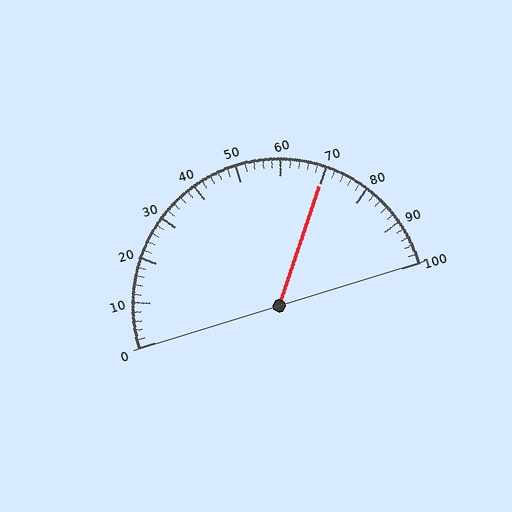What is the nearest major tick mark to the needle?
The nearest major tick mark is 70.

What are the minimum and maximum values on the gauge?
The gauge ranges from 0 to 100.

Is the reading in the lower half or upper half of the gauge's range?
The reading is in the upper half of the range (0 to 100).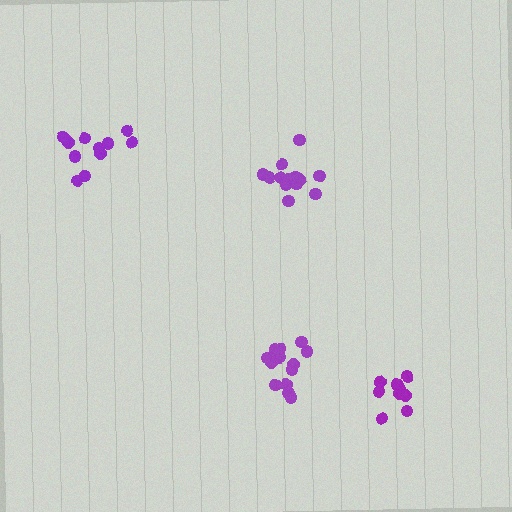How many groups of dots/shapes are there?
There are 4 groups.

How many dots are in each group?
Group 1: 11 dots, Group 2: 13 dots, Group 3: 13 dots, Group 4: 10 dots (47 total).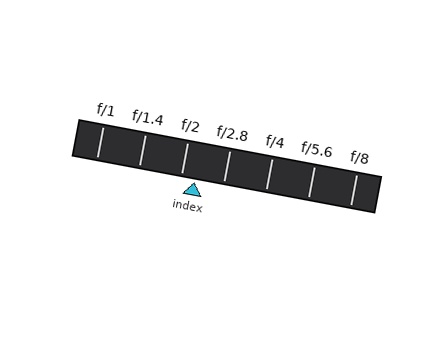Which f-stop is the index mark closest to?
The index mark is closest to f/2.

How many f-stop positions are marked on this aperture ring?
There are 7 f-stop positions marked.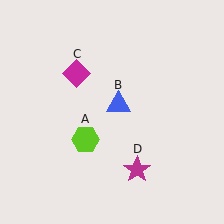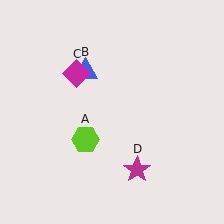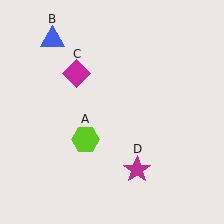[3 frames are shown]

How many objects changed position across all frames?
1 object changed position: blue triangle (object B).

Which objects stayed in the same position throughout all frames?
Lime hexagon (object A) and magenta diamond (object C) and magenta star (object D) remained stationary.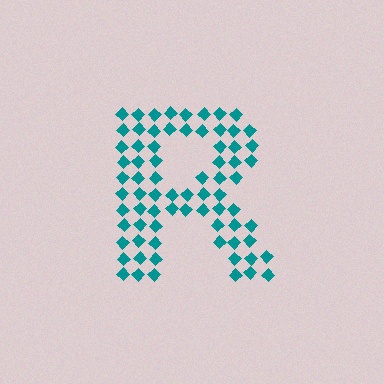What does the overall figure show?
The overall figure shows the letter R.